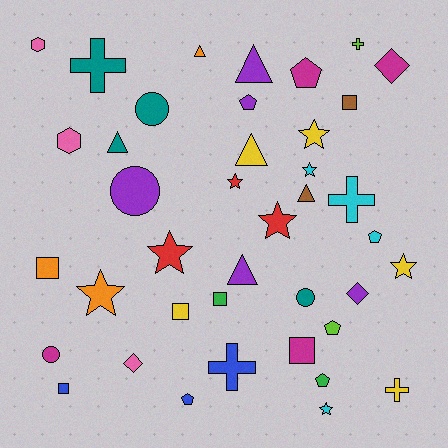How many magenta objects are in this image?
There are 4 magenta objects.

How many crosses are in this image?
There are 5 crosses.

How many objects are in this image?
There are 40 objects.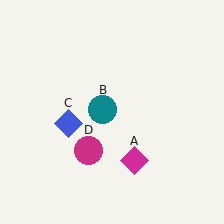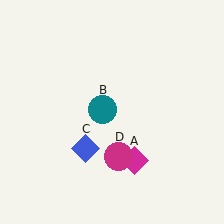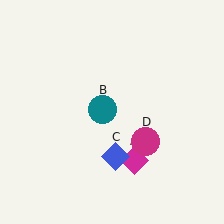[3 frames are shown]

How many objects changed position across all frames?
2 objects changed position: blue diamond (object C), magenta circle (object D).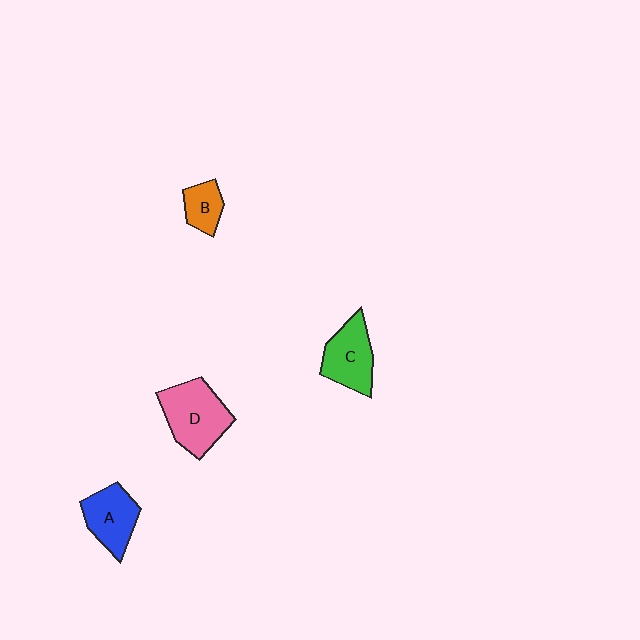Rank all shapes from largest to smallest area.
From largest to smallest: D (pink), C (green), A (blue), B (orange).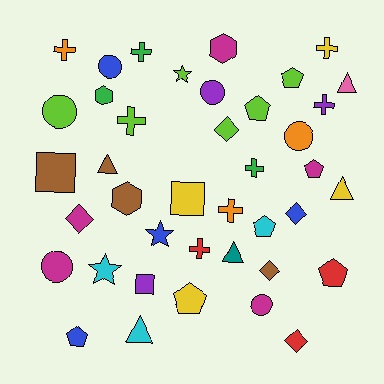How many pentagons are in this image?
There are 7 pentagons.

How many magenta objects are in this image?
There are 5 magenta objects.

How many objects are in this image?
There are 40 objects.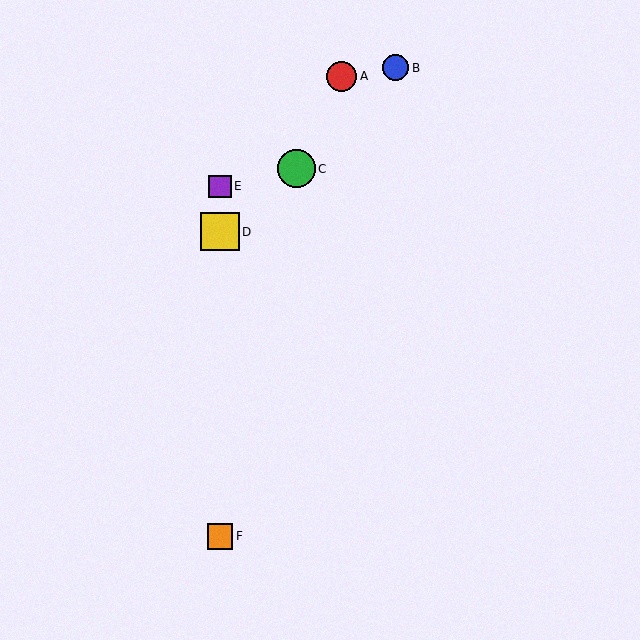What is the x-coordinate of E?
Object E is at x≈220.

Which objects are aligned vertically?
Objects D, E, F are aligned vertically.